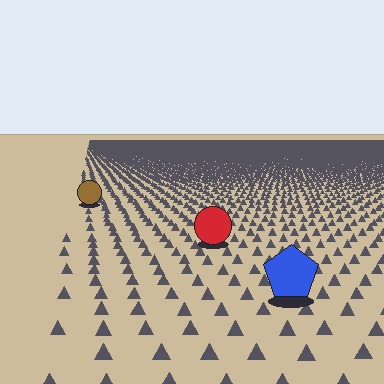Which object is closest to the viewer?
The blue pentagon is closest. The texture marks near it are larger and more spread out.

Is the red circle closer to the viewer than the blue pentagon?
No. The blue pentagon is closer — you can tell from the texture gradient: the ground texture is coarser near it.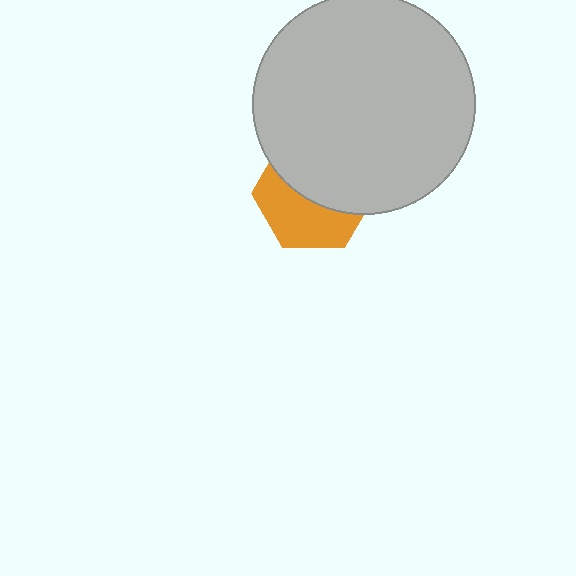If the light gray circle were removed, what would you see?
You would see the complete orange hexagon.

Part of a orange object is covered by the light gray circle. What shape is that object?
It is a hexagon.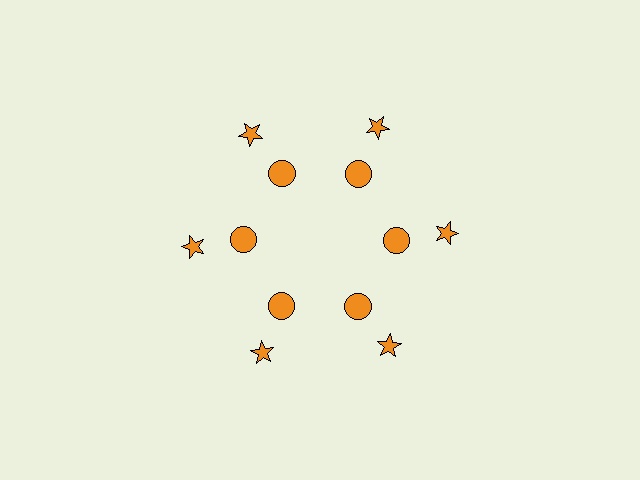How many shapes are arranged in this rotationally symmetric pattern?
There are 12 shapes, arranged in 6 groups of 2.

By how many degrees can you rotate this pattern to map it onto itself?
The pattern maps onto itself every 60 degrees of rotation.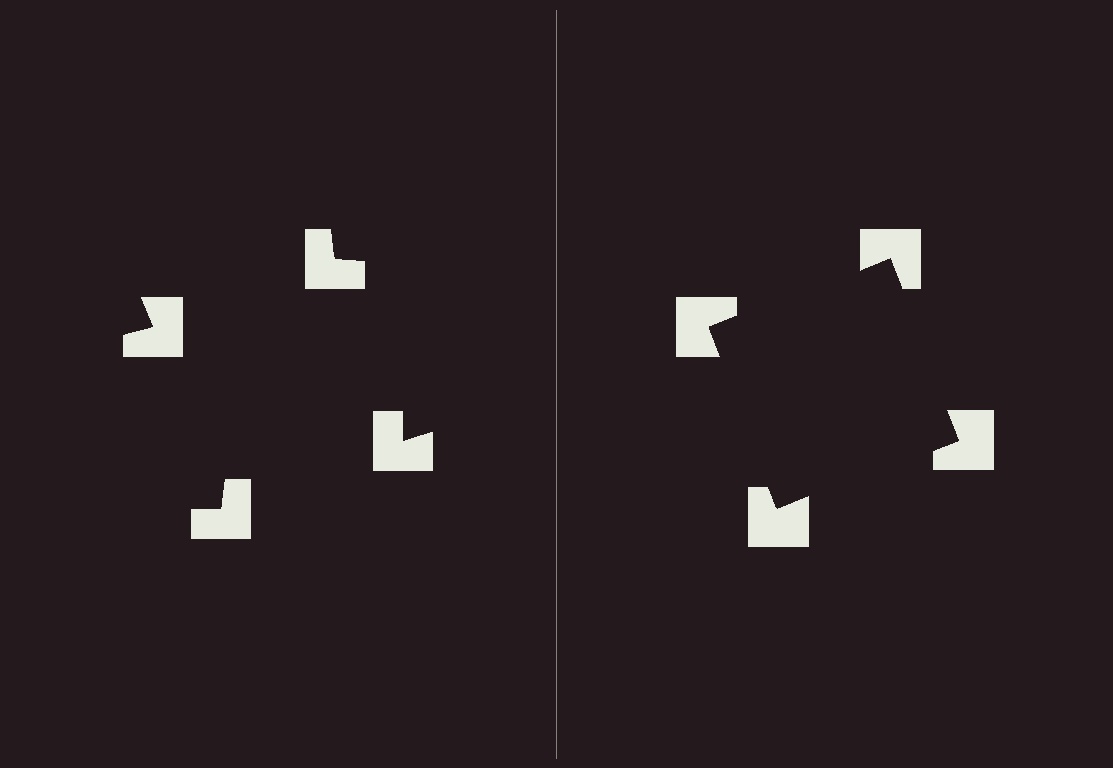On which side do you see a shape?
An illusory square appears on the right side. On the left side the wedge cuts are rotated, so no coherent shape forms.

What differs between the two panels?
The notched squares are positioned identically on both sides; only the wedge orientations differ. On the right they align to a square; on the left they are misaligned.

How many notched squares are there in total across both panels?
8 — 4 on each side.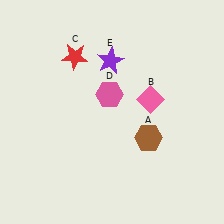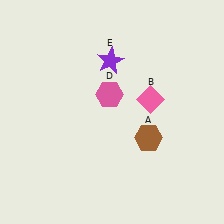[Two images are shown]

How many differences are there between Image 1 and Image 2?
There is 1 difference between the two images.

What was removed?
The red star (C) was removed in Image 2.